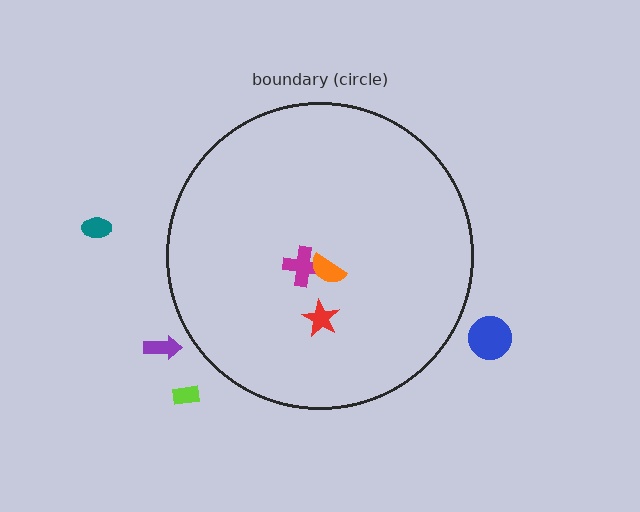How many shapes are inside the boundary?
3 inside, 4 outside.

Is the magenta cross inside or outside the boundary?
Inside.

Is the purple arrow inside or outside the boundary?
Outside.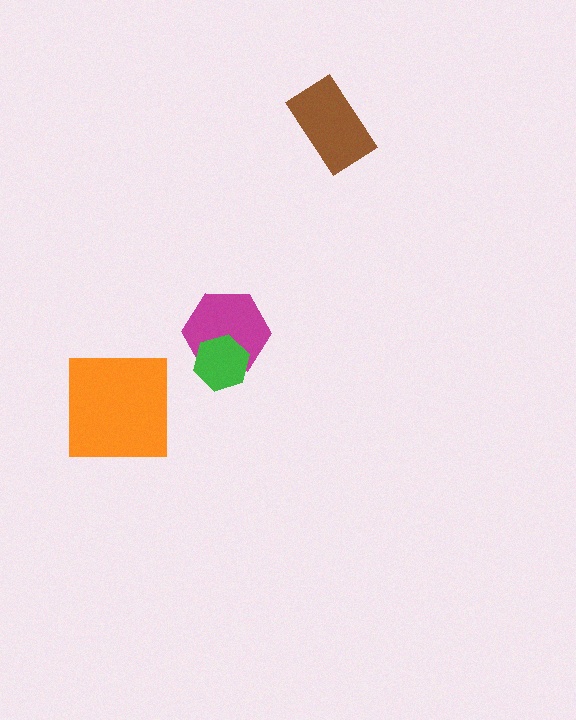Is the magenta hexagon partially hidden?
Yes, it is partially covered by another shape.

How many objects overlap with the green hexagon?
1 object overlaps with the green hexagon.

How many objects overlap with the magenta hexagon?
1 object overlaps with the magenta hexagon.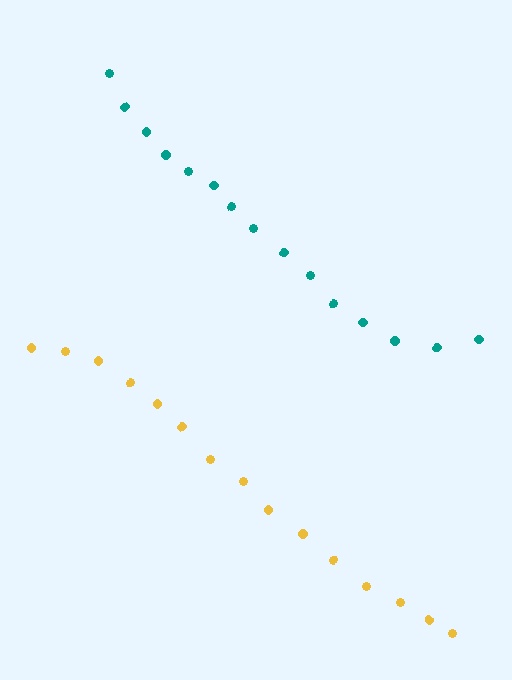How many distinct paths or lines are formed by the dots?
There are 2 distinct paths.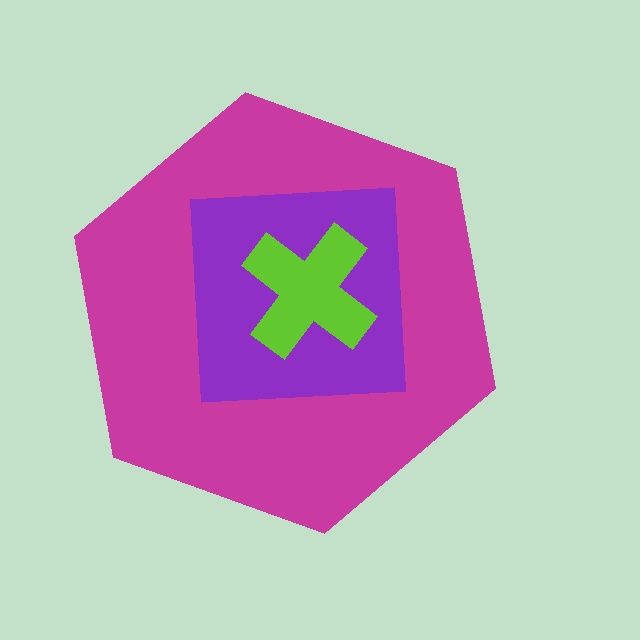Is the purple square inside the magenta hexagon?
Yes.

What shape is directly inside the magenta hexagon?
The purple square.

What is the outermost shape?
The magenta hexagon.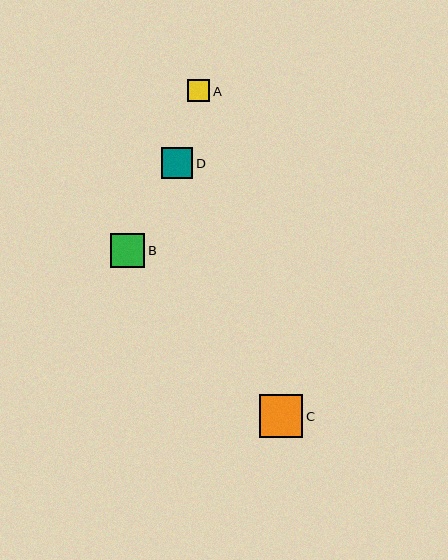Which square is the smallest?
Square A is the smallest with a size of approximately 22 pixels.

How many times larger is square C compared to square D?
Square C is approximately 1.4 times the size of square D.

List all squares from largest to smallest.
From largest to smallest: C, B, D, A.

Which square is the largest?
Square C is the largest with a size of approximately 43 pixels.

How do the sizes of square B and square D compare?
Square B and square D are approximately the same size.